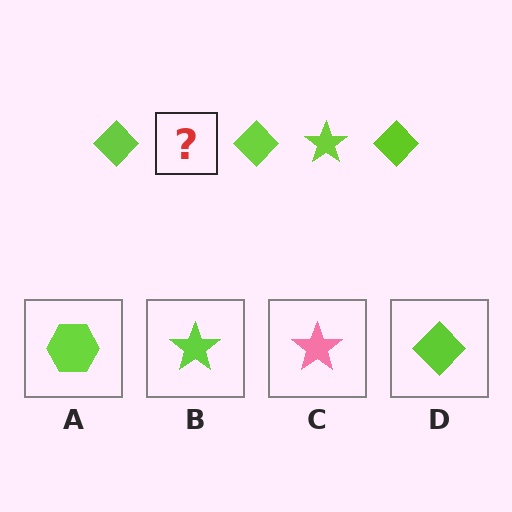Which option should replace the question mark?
Option B.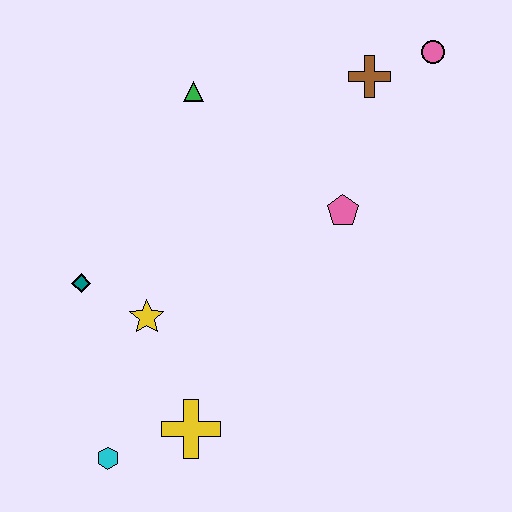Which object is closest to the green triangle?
The brown cross is closest to the green triangle.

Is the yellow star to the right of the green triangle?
No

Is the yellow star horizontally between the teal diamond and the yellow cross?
Yes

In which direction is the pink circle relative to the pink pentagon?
The pink circle is above the pink pentagon.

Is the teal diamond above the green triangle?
No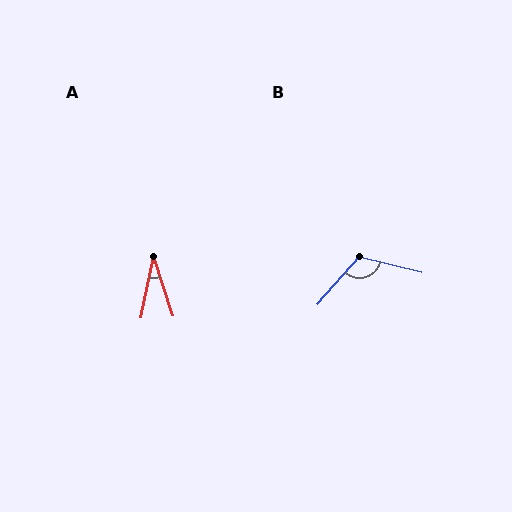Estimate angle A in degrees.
Approximately 30 degrees.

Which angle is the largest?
B, at approximately 117 degrees.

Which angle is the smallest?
A, at approximately 30 degrees.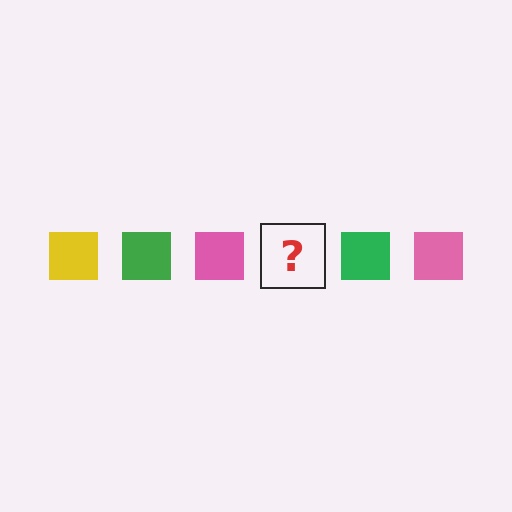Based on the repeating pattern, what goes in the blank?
The blank should be a yellow square.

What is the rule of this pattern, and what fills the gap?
The rule is that the pattern cycles through yellow, green, pink squares. The gap should be filled with a yellow square.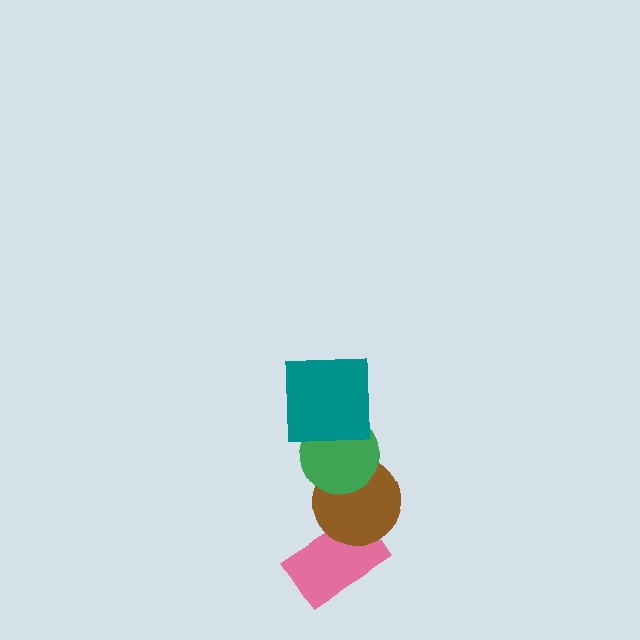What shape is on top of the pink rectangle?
The brown circle is on top of the pink rectangle.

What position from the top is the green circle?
The green circle is 2nd from the top.